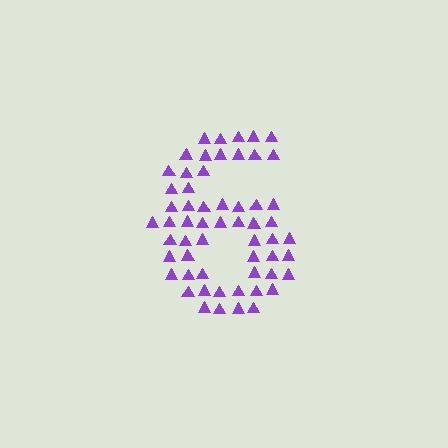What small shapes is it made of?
It is made of small triangles.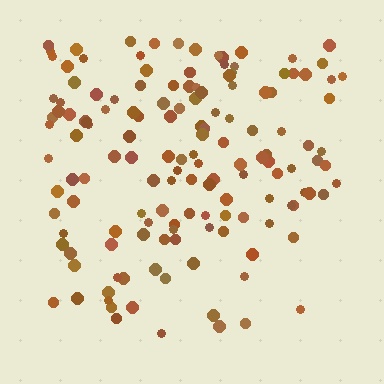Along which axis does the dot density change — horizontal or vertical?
Vertical.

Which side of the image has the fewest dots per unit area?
The bottom.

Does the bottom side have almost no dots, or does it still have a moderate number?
Still a moderate number, just noticeably fewer than the top.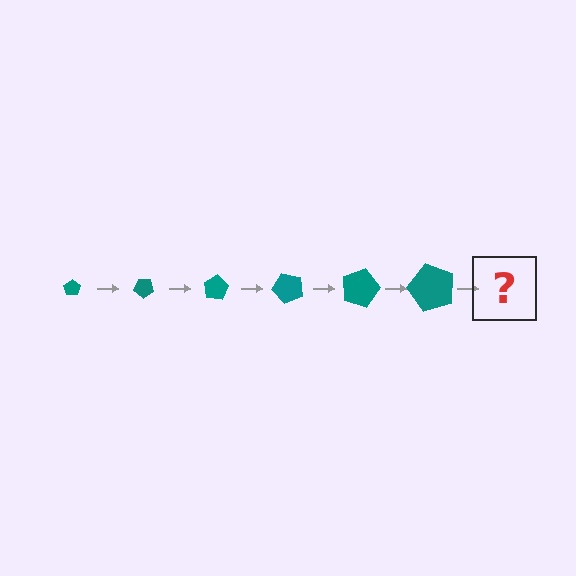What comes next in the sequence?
The next element should be a pentagon, larger than the previous one and rotated 240 degrees from the start.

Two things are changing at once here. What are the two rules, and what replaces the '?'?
The two rules are that the pentagon grows larger each step and it rotates 40 degrees each step. The '?' should be a pentagon, larger than the previous one and rotated 240 degrees from the start.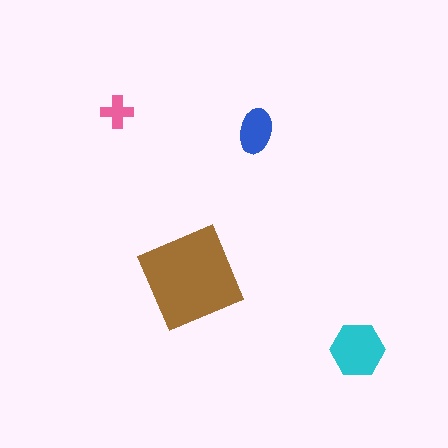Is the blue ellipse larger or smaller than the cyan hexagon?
Smaller.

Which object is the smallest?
The pink cross.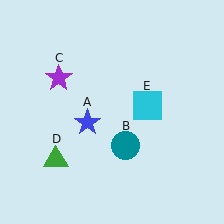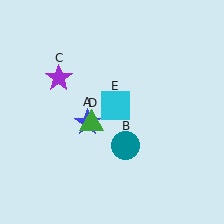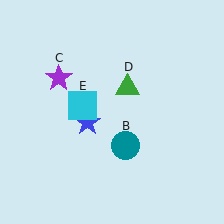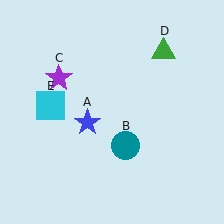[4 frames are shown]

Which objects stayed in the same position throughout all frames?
Blue star (object A) and teal circle (object B) and purple star (object C) remained stationary.